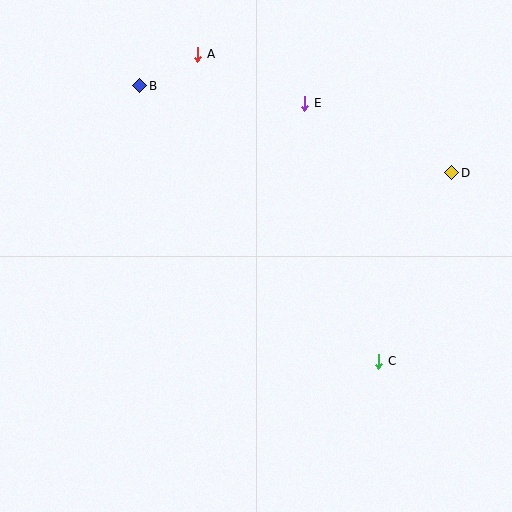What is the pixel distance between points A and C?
The distance between A and C is 356 pixels.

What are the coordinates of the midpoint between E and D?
The midpoint between E and D is at (378, 138).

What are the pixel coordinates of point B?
Point B is at (140, 86).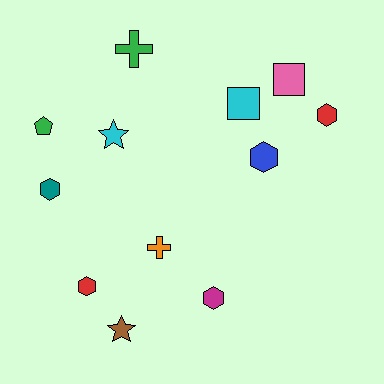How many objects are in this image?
There are 12 objects.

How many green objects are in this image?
There are 2 green objects.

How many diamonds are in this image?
There are no diamonds.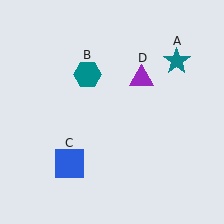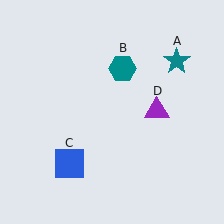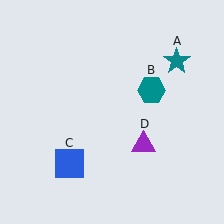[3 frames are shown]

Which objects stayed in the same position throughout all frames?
Teal star (object A) and blue square (object C) remained stationary.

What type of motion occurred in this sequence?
The teal hexagon (object B), purple triangle (object D) rotated clockwise around the center of the scene.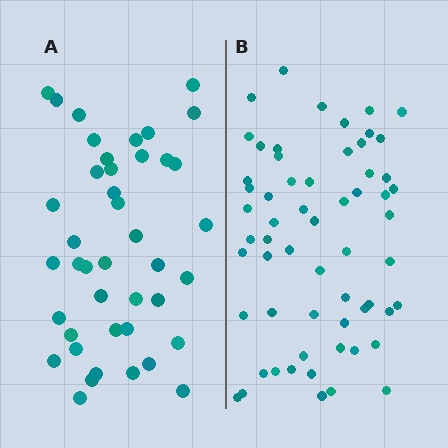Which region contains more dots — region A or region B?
Region B (the right region) has more dots.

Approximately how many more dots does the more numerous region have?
Region B has approximately 20 more dots than region A.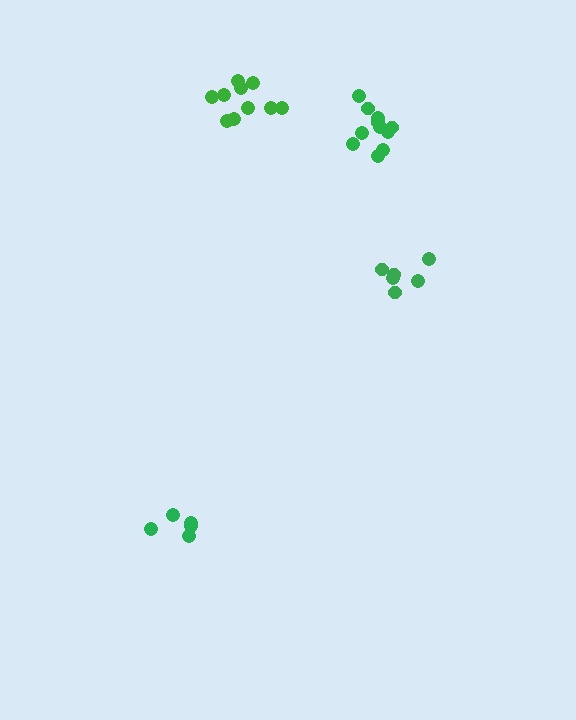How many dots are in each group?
Group 1: 5 dots, Group 2: 6 dots, Group 3: 10 dots, Group 4: 11 dots (32 total).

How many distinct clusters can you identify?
There are 4 distinct clusters.